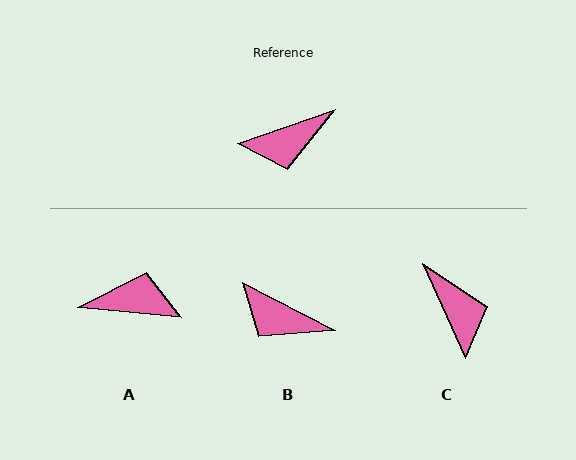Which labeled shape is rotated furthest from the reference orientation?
A, about 156 degrees away.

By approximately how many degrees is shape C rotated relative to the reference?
Approximately 95 degrees counter-clockwise.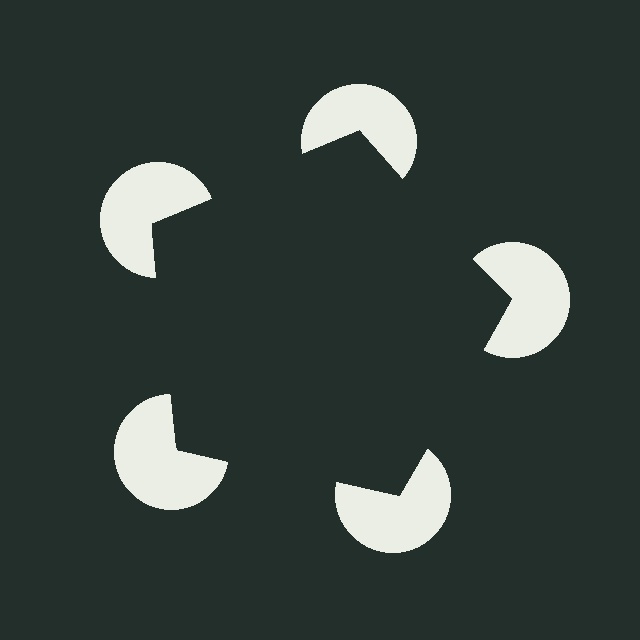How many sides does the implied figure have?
5 sides.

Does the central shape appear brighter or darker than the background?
It typically appears slightly darker than the background, even though no actual brightness change is drawn.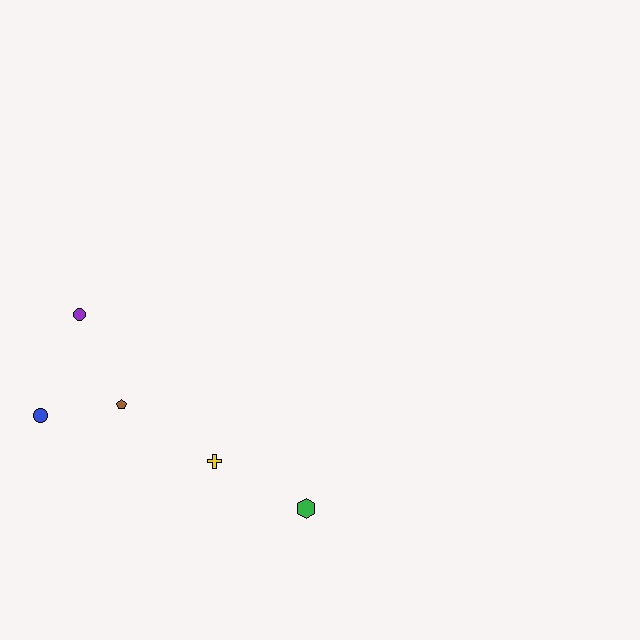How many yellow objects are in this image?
There is 1 yellow object.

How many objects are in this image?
There are 5 objects.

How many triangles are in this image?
There are no triangles.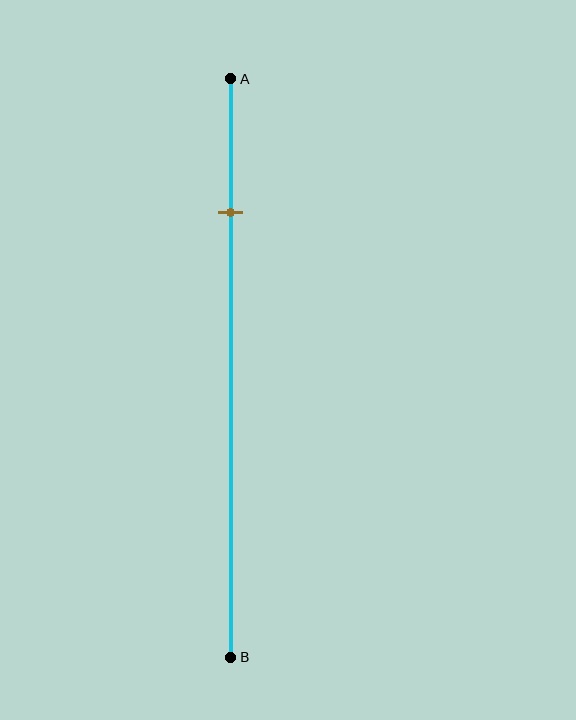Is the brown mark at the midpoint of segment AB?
No, the mark is at about 25% from A, not at the 50% midpoint.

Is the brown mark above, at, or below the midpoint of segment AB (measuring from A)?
The brown mark is above the midpoint of segment AB.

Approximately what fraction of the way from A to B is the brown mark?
The brown mark is approximately 25% of the way from A to B.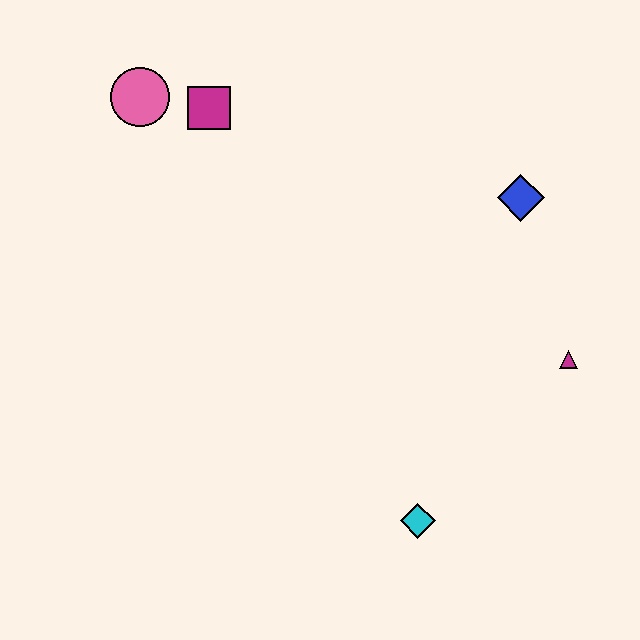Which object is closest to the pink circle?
The magenta square is closest to the pink circle.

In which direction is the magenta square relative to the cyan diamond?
The magenta square is above the cyan diamond.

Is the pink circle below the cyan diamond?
No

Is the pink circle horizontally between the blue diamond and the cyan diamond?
No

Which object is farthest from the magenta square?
The cyan diamond is farthest from the magenta square.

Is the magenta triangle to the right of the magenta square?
Yes